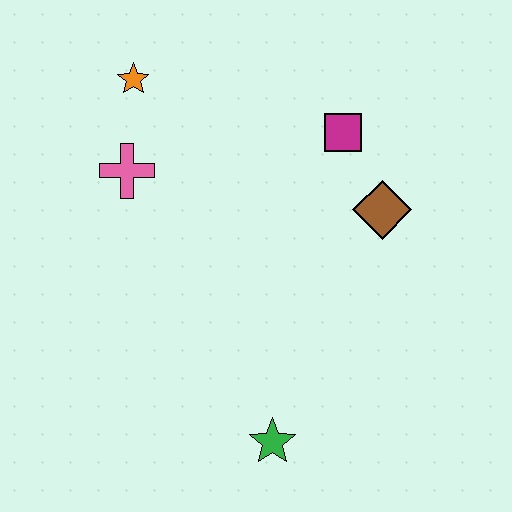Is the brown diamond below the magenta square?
Yes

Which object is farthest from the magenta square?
The green star is farthest from the magenta square.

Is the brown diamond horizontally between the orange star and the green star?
No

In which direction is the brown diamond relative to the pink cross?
The brown diamond is to the right of the pink cross.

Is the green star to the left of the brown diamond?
Yes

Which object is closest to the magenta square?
The brown diamond is closest to the magenta square.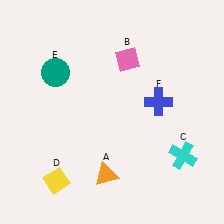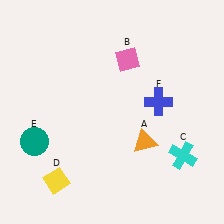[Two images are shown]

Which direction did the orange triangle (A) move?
The orange triangle (A) moved right.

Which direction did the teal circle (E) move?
The teal circle (E) moved down.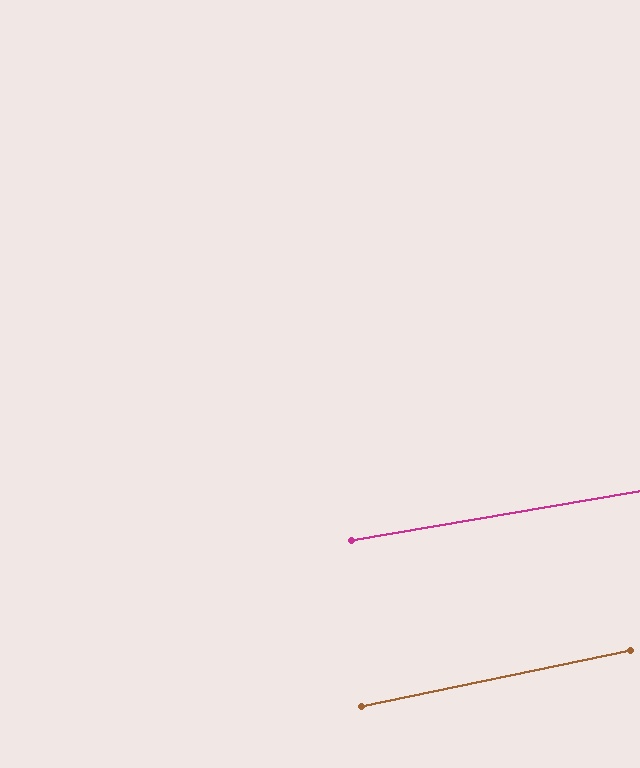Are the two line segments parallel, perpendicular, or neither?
Parallel — their directions differ by only 2.0°.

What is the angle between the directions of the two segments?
Approximately 2 degrees.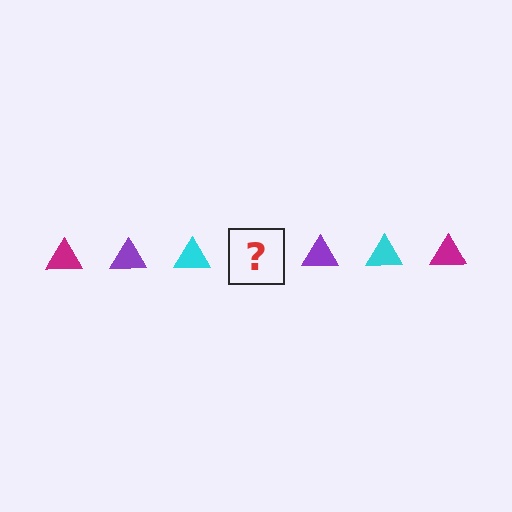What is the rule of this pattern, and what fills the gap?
The rule is that the pattern cycles through magenta, purple, cyan triangles. The gap should be filled with a magenta triangle.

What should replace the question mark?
The question mark should be replaced with a magenta triangle.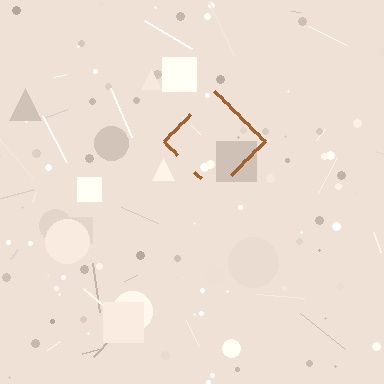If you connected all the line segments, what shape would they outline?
They would outline a diamond.